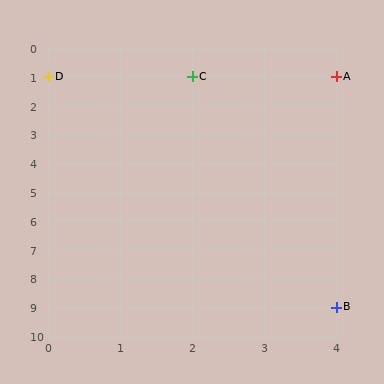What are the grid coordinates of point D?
Point D is at grid coordinates (0, 1).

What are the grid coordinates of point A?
Point A is at grid coordinates (4, 1).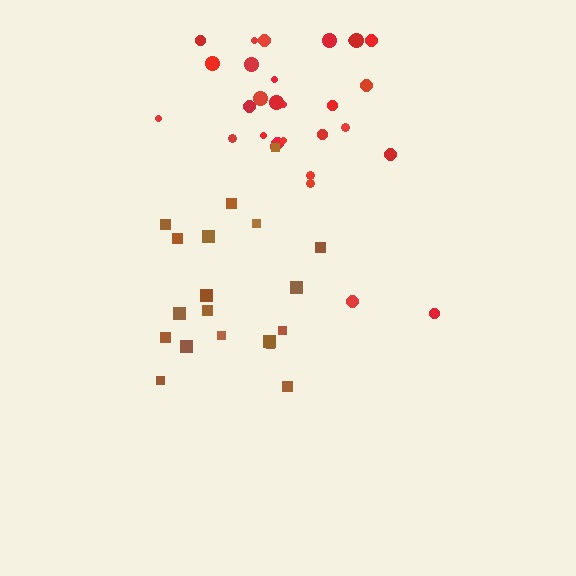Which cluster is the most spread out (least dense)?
Brown.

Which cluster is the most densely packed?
Red.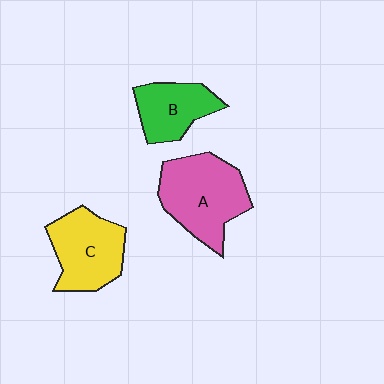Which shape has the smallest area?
Shape B (green).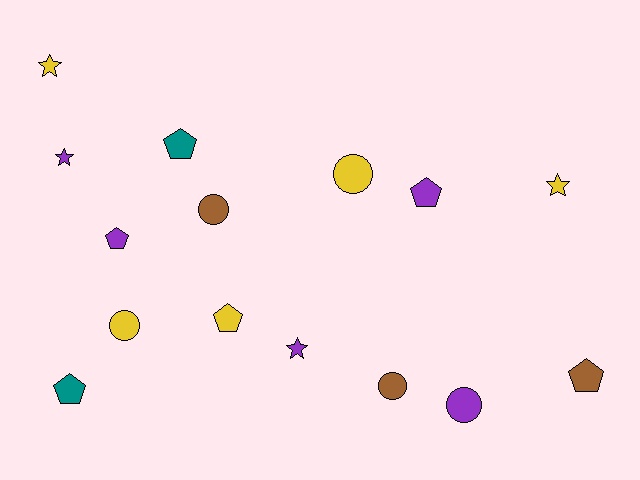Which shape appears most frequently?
Pentagon, with 6 objects.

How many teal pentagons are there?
There are 2 teal pentagons.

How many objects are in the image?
There are 15 objects.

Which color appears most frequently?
Purple, with 5 objects.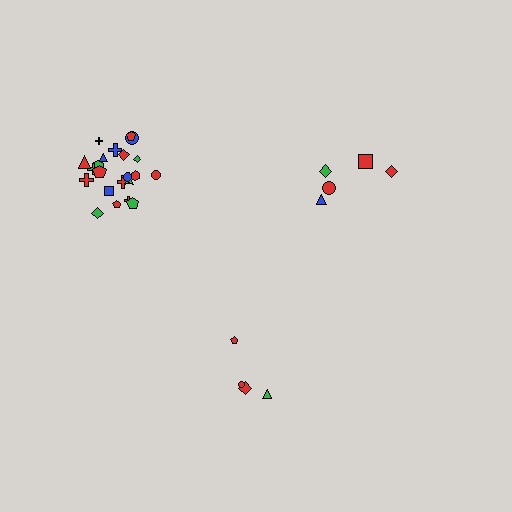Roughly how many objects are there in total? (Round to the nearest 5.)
Roughly 30 objects in total.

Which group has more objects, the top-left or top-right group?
The top-left group.